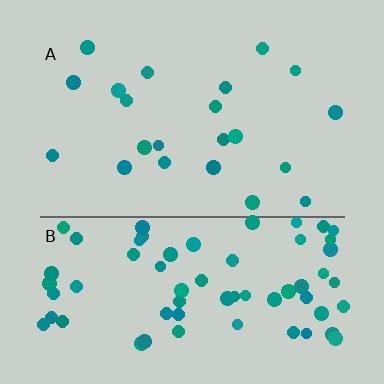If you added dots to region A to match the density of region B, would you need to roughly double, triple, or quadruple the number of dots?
Approximately triple.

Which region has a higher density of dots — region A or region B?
B (the bottom).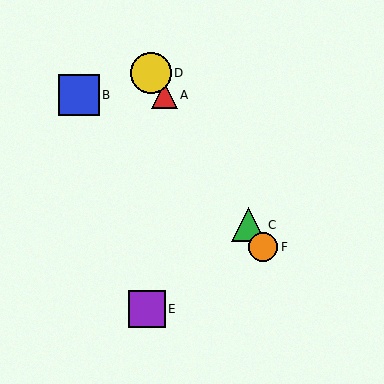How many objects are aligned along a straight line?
4 objects (A, C, D, F) are aligned along a straight line.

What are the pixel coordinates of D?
Object D is at (151, 73).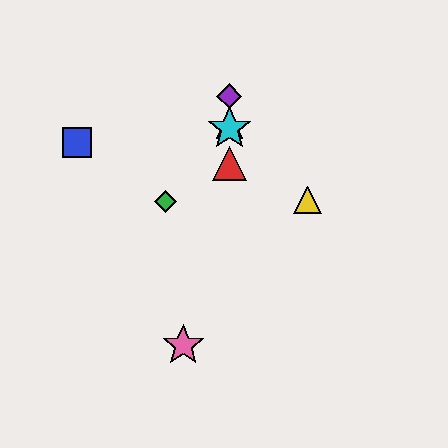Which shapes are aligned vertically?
The red triangle, the purple diamond, the orange triangle, the cyan star are aligned vertically.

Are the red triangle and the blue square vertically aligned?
No, the red triangle is at x≈229 and the blue square is at x≈77.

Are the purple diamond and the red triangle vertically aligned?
Yes, both are at x≈229.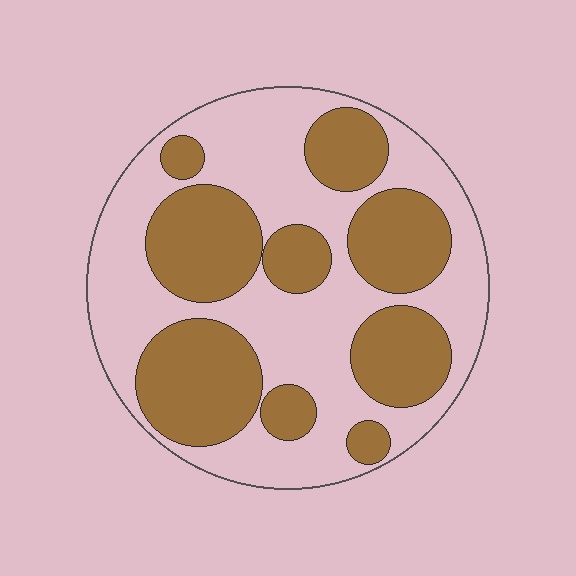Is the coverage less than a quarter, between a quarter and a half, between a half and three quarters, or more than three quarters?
Between a quarter and a half.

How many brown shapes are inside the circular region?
9.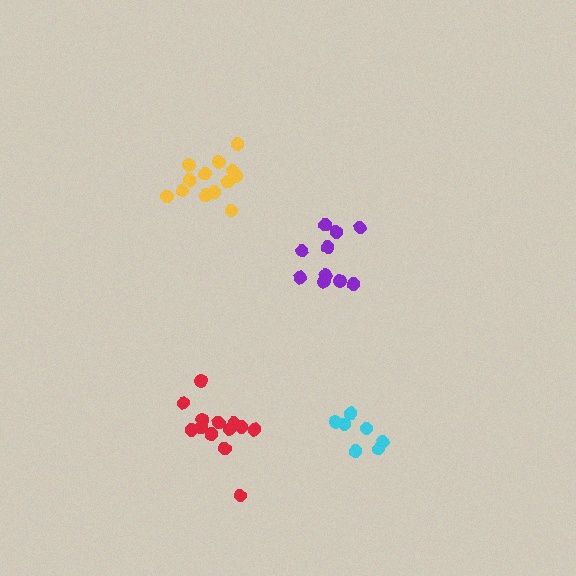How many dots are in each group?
Group 1: 13 dots, Group 2: 10 dots, Group 3: 13 dots, Group 4: 7 dots (43 total).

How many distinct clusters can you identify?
There are 4 distinct clusters.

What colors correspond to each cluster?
The clusters are colored: yellow, purple, red, cyan.